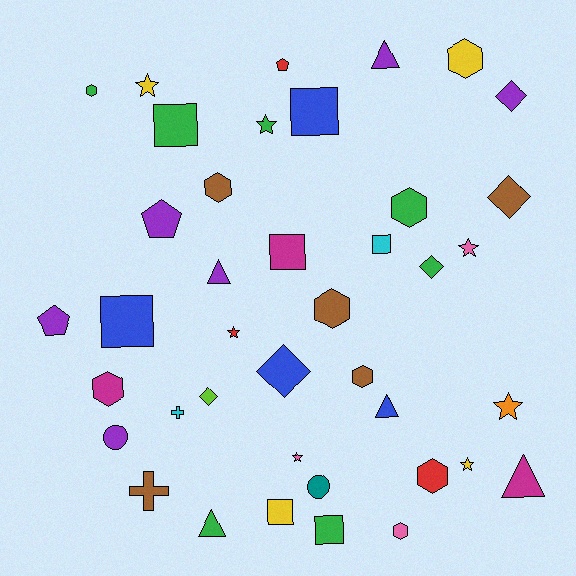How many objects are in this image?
There are 40 objects.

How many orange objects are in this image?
There is 1 orange object.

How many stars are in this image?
There are 7 stars.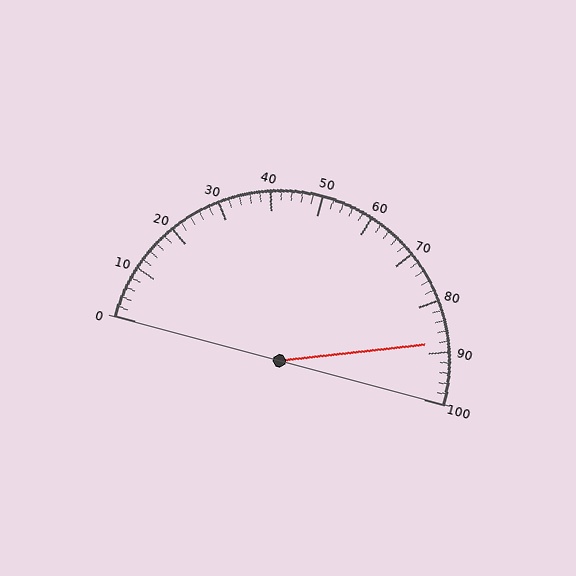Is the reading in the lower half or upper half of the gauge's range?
The reading is in the upper half of the range (0 to 100).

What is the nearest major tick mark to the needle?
The nearest major tick mark is 90.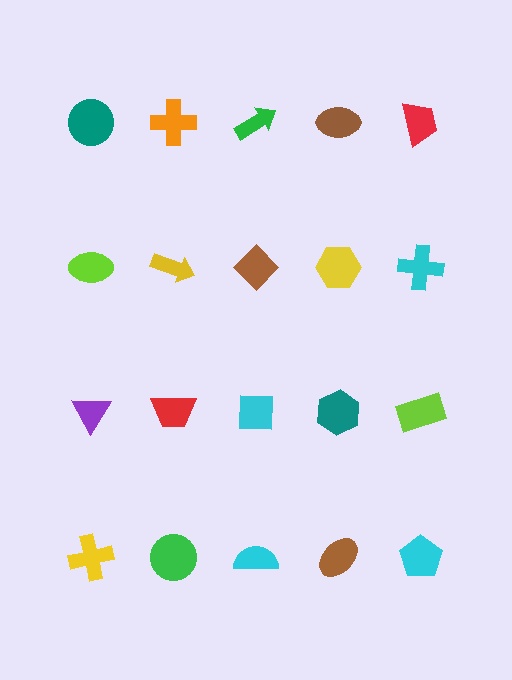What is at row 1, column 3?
A green arrow.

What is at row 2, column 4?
A yellow hexagon.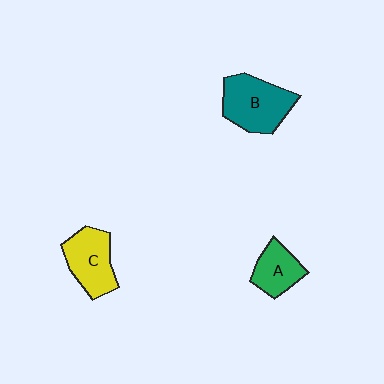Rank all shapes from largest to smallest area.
From largest to smallest: B (teal), C (yellow), A (green).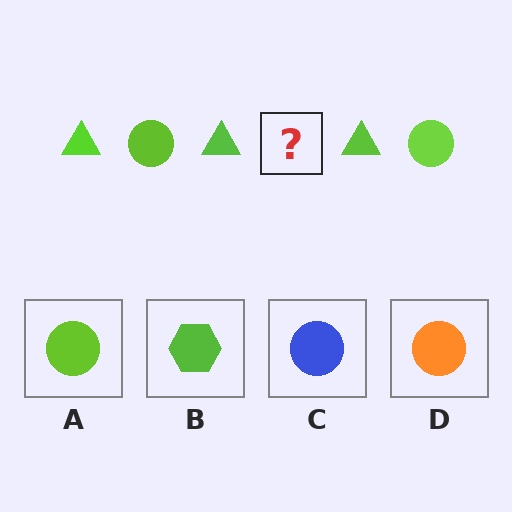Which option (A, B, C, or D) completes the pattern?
A.